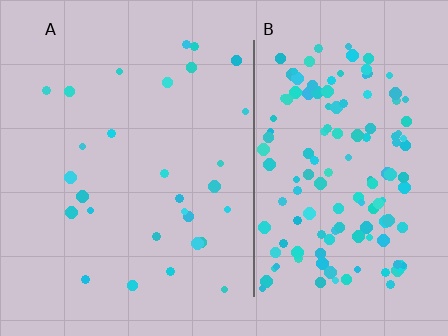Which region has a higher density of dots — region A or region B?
B (the right).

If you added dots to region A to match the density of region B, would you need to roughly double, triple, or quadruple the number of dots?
Approximately quadruple.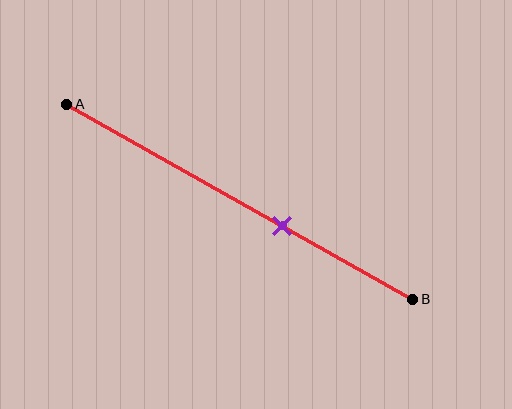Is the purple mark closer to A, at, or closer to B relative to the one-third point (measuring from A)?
The purple mark is closer to point B than the one-third point of segment AB.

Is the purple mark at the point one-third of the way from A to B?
No, the mark is at about 60% from A, not at the 33% one-third point.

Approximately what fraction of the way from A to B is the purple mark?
The purple mark is approximately 60% of the way from A to B.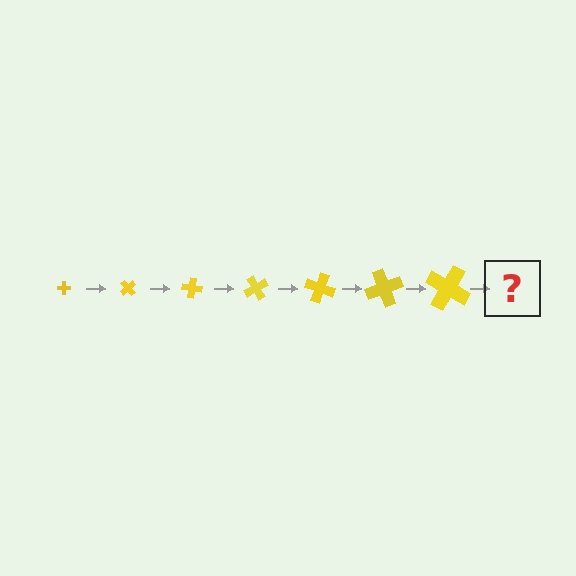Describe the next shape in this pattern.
It should be a cross, larger than the previous one and rotated 350 degrees from the start.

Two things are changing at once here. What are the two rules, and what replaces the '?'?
The two rules are that the cross grows larger each step and it rotates 50 degrees each step. The '?' should be a cross, larger than the previous one and rotated 350 degrees from the start.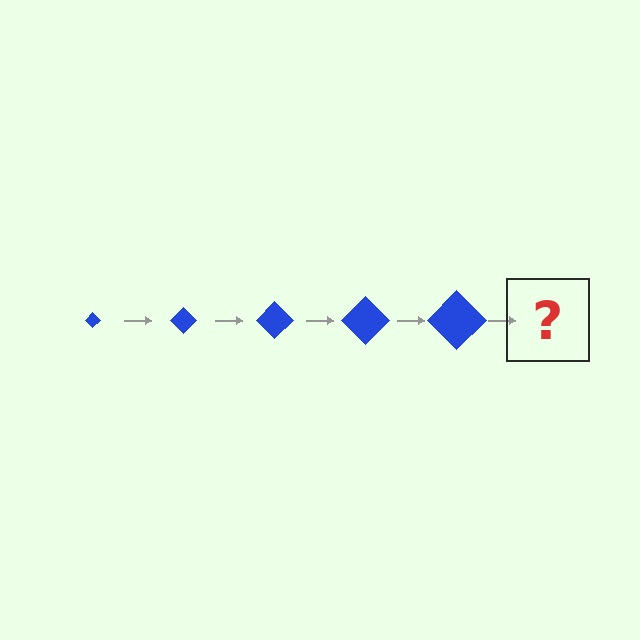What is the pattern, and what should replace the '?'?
The pattern is that the diamond gets progressively larger each step. The '?' should be a blue diamond, larger than the previous one.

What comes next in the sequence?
The next element should be a blue diamond, larger than the previous one.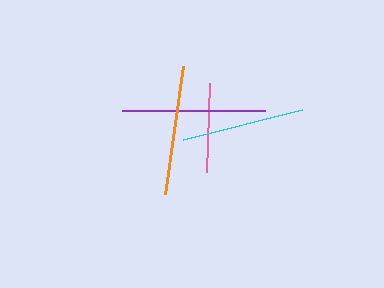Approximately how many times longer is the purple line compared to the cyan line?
The purple line is approximately 1.2 times the length of the cyan line.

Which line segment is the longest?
The purple line is the longest at approximately 142 pixels.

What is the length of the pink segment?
The pink segment is approximately 89 pixels long.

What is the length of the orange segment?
The orange segment is approximately 129 pixels long.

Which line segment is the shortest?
The pink line is the shortest at approximately 89 pixels.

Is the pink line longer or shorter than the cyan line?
The cyan line is longer than the pink line.